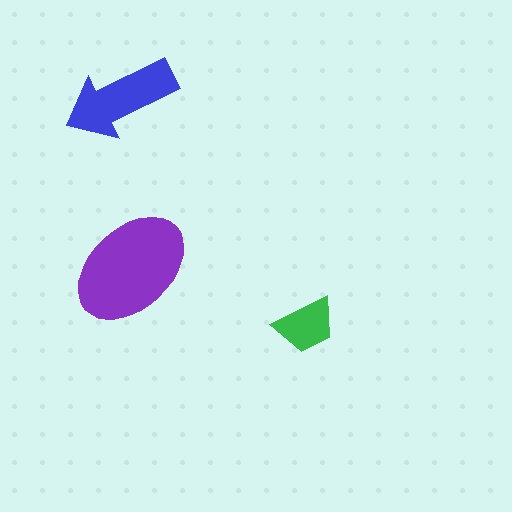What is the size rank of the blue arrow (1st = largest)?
2nd.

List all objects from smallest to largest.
The green trapezoid, the blue arrow, the purple ellipse.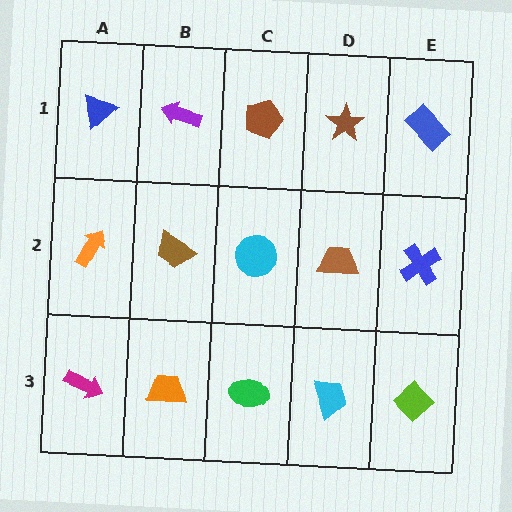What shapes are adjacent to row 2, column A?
A blue triangle (row 1, column A), a magenta arrow (row 3, column A), a brown trapezoid (row 2, column B).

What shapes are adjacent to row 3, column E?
A blue cross (row 2, column E), a cyan trapezoid (row 3, column D).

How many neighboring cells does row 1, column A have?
2.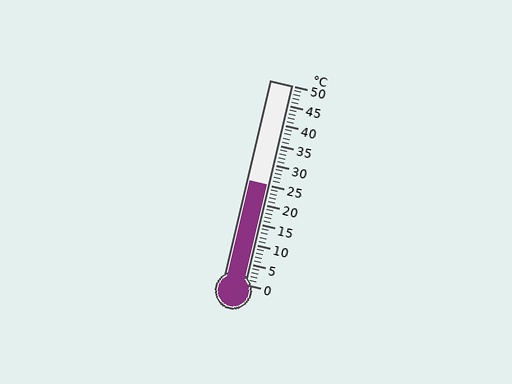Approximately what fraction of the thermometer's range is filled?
The thermometer is filled to approximately 50% of its range.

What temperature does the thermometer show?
The thermometer shows approximately 25°C.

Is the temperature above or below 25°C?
The temperature is at 25°C.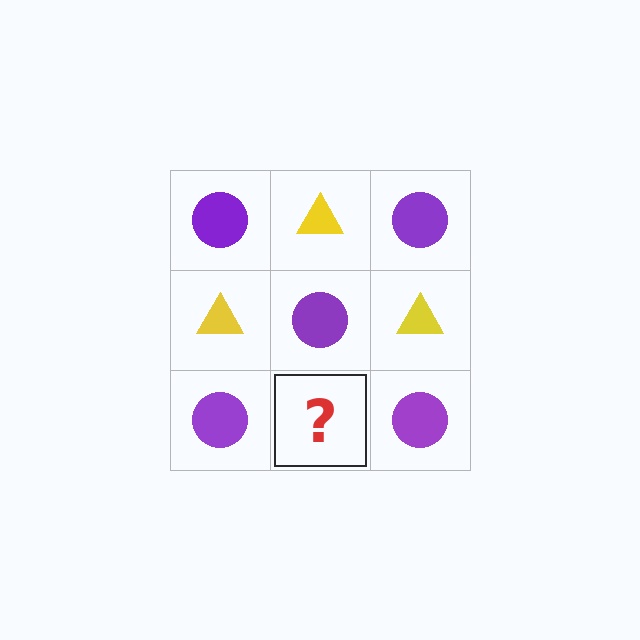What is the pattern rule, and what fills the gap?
The rule is that it alternates purple circle and yellow triangle in a checkerboard pattern. The gap should be filled with a yellow triangle.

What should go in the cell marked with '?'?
The missing cell should contain a yellow triangle.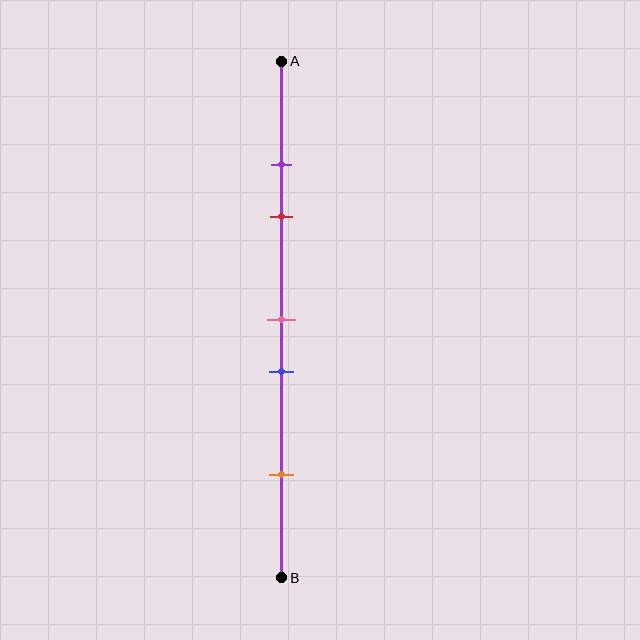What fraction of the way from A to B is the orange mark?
The orange mark is approximately 80% (0.8) of the way from A to B.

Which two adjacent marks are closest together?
The purple and red marks are the closest adjacent pair.